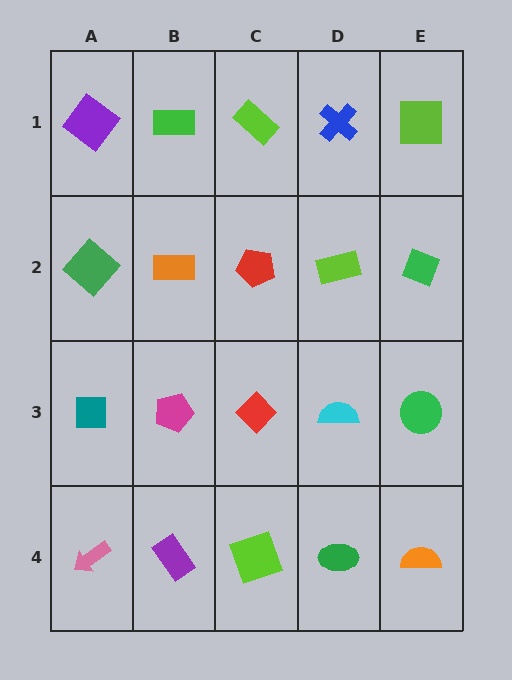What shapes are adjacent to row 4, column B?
A magenta pentagon (row 3, column B), a pink arrow (row 4, column A), a lime square (row 4, column C).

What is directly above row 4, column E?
A green circle.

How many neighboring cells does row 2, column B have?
4.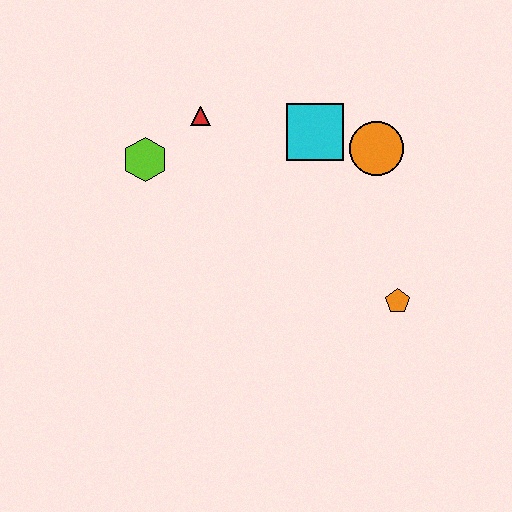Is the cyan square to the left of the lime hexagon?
No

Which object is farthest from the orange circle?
The lime hexagon is farthest from the orange circle.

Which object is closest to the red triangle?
The lime hexagon is closest to the red triangle.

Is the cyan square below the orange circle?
No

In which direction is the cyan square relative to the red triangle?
The cyan square is to the right of the red triangle.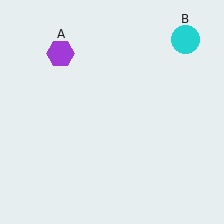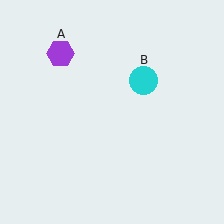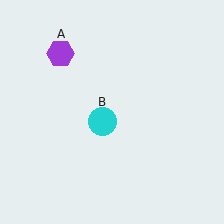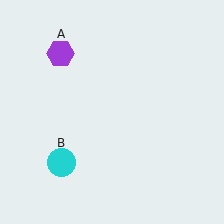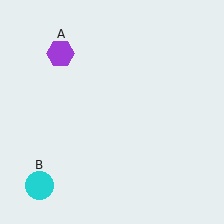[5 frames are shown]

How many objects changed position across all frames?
1 object changed position: cyan circle (object B).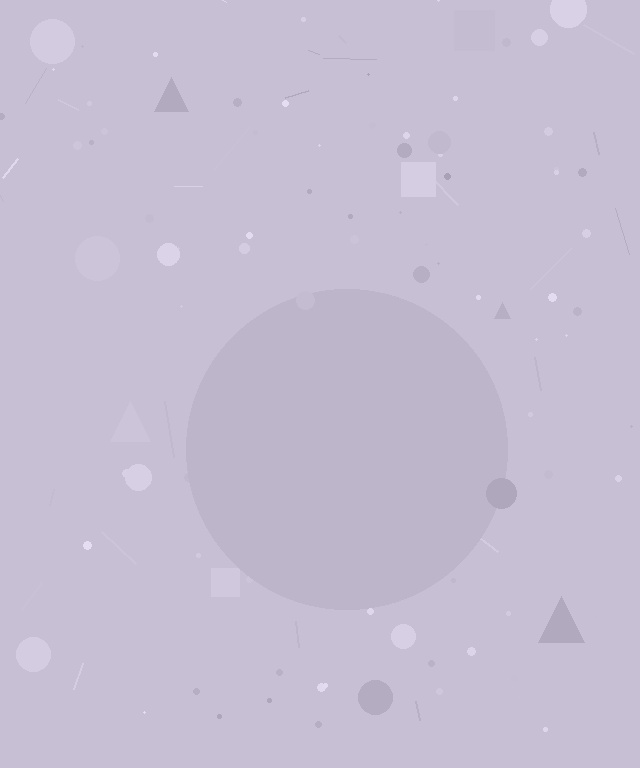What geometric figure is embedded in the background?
A circle is embedded in the background.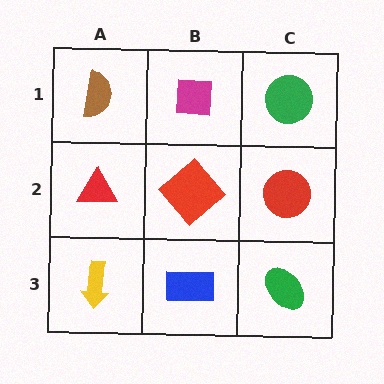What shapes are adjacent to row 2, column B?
A magenta square (row 1, column B), a blue rectangle (row 3, column B), a red triangle (row 2, column A), a red circle (row 2, column C).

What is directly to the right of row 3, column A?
A blue rectangle.